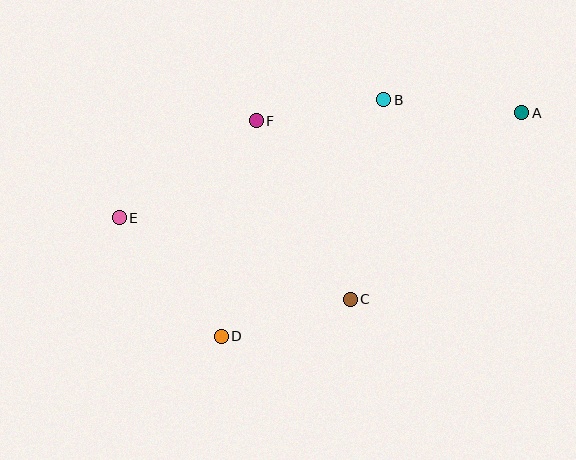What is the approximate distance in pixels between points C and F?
The distance between C and F is approximately 202 pixels.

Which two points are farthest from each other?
Points A and E are farthest from each other.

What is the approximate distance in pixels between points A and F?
The distance between A and F is approximately 265 pixels.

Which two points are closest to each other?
Points B and F are closest to each other.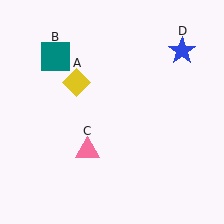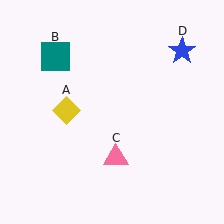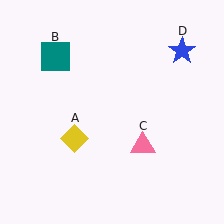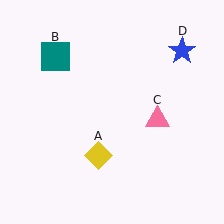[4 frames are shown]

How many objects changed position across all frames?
2 objects changed position: yellow diamond (object A), pink triangle (object C).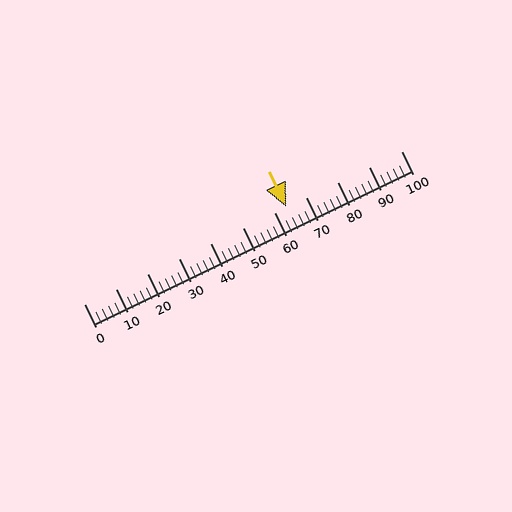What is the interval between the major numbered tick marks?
The major tick marks are spaced 10 units apart.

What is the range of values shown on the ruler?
The ruler shows values from 0 to 100.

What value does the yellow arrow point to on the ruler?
The yellow arrow points to approximately 64.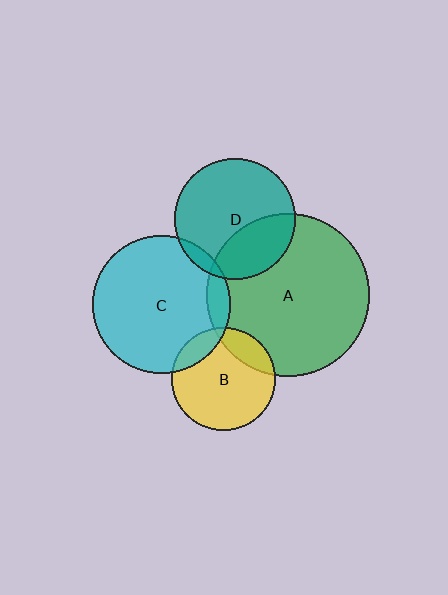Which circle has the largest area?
Circle A (green).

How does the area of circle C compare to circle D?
Approximately 1.3 times.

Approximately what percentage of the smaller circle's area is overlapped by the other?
Approximately 5%.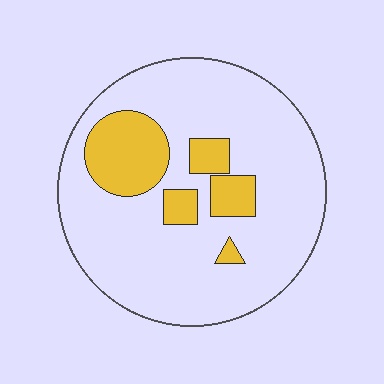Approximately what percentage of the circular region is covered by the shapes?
Approximately 20%.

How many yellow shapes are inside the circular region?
5.